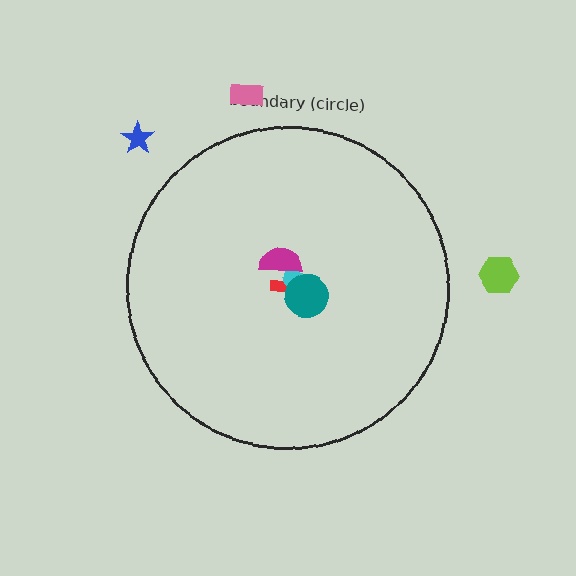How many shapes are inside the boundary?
4 inside, 3 outside.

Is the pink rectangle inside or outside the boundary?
Outside.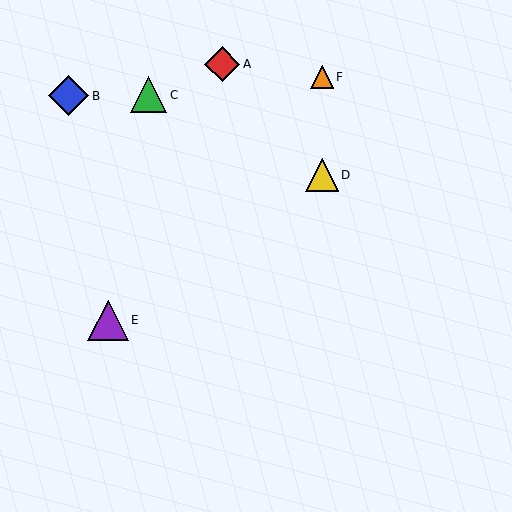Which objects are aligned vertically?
Objects D, F are aligned vertically.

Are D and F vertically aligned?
Yes, both are at x≈322.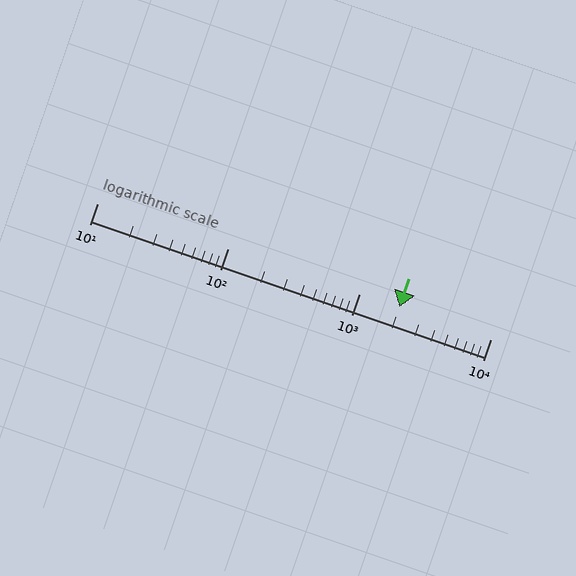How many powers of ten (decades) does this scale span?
The scale spans 3 decades, from 10 to 10000.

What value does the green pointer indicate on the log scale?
The pointer indicates approximately 2000.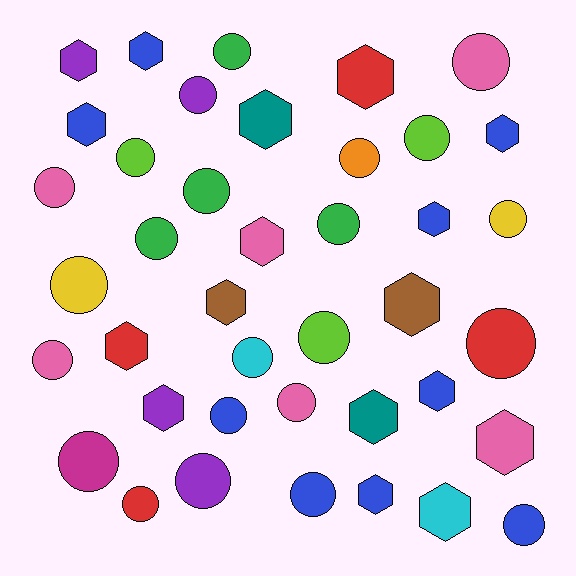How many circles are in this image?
There are 23 circles.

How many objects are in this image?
There are 40 objects.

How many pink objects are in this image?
There are 6 pink objects.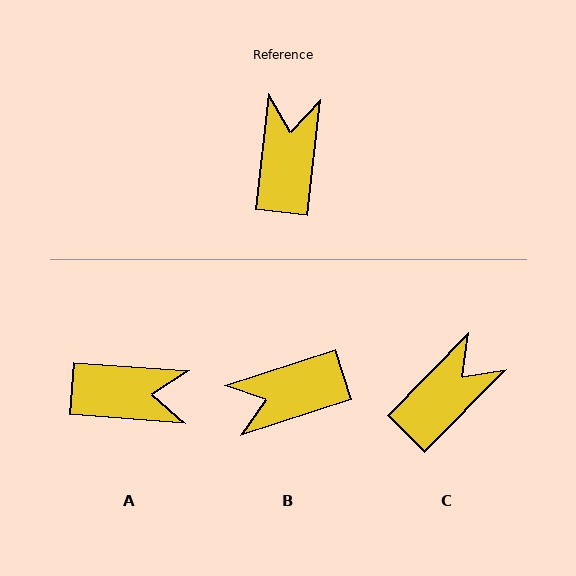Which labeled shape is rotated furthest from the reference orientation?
B, about 115 degrees away.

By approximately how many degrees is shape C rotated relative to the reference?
Approximately 38 degrees clockwise.